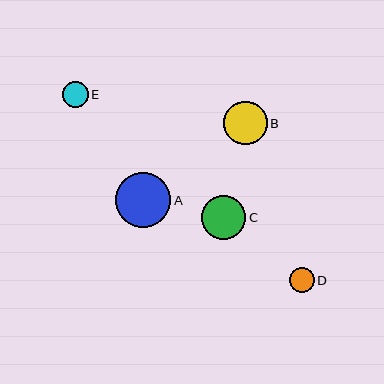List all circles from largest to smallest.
From largest to smallest: A, C, B, E, D.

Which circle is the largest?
Circle A is the largest with a size of approximately 55 pixels.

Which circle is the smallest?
Circle D is the smallest with a size of approximately 25 pixels.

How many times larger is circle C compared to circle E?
Circle C is approximately 1.7 times the size of circle E.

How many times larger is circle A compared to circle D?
Circle A is approximately 2.2 times the size of circle D.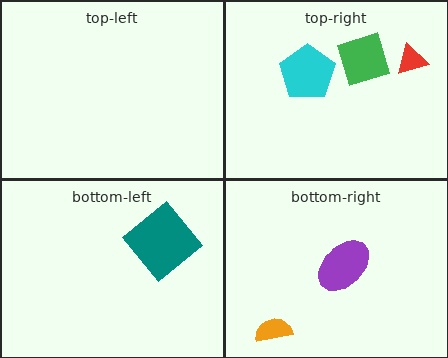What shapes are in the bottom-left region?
The teal diamond.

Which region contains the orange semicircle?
The bottom-right region.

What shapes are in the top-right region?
The red triangle, the green diamond, the cyan pentagon.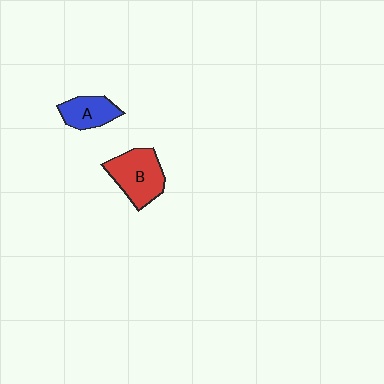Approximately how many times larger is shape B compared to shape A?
Approximately 1.5 times.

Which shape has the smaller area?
Shape A (blue).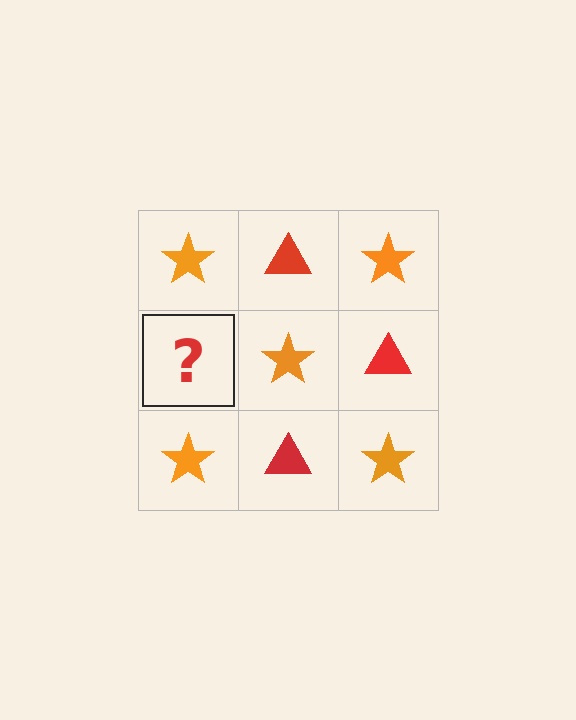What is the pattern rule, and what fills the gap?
The rule is that it alternates orange star and red triangle in a checkerboard pattern. The gap should be filled with a red triangle.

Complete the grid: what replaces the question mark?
The question mark should be replaced with a red triangle.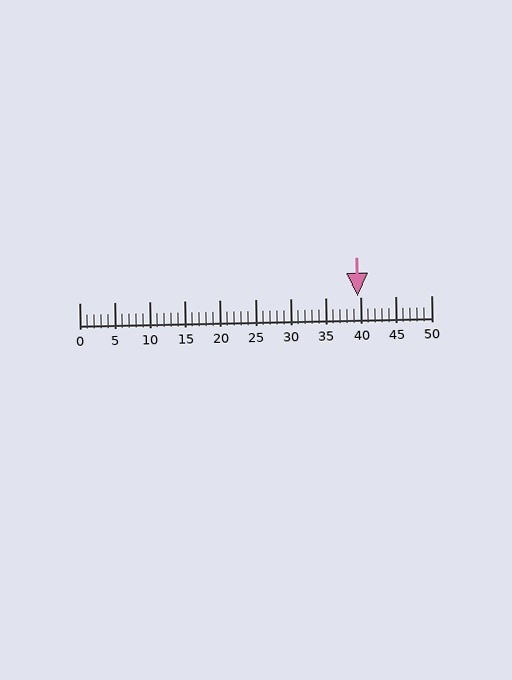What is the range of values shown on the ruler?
The ruler shows values from 0 to 50.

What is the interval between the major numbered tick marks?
The major tick marks are spaced 5 units apart.